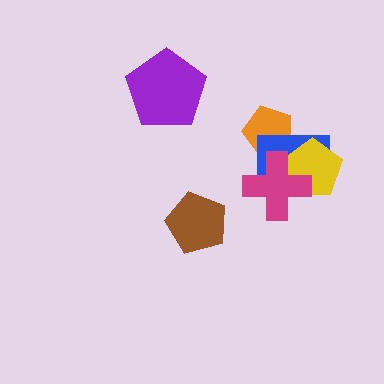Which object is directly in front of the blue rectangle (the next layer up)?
The yellow pentagon is directly in front of the blue rectangle.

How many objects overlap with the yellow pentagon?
2 objects overlap with the yellow pentagon.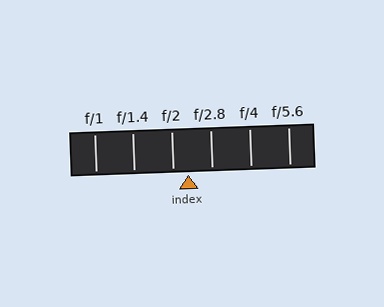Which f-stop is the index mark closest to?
The index mark is closest to f/2.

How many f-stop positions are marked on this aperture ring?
There are 6 f-stop positions marked.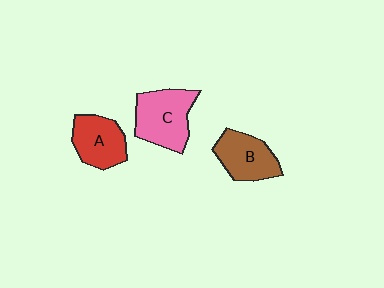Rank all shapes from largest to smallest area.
From largest to smallest: C (pink), B (brown), A (red).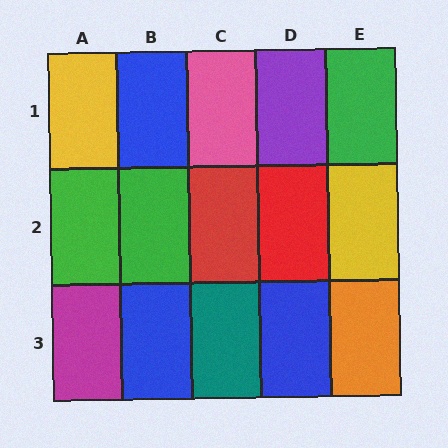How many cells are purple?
1 cell is purple.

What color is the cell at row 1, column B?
Blue.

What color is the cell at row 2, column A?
Green.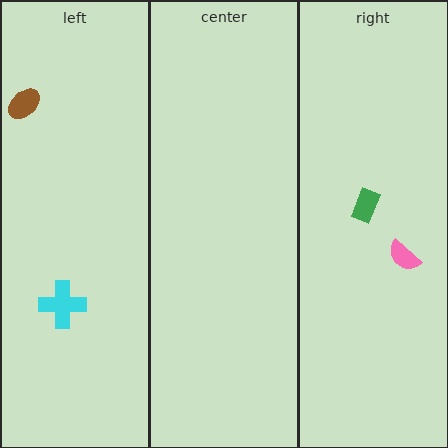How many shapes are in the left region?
2.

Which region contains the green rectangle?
The right region.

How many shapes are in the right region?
2.